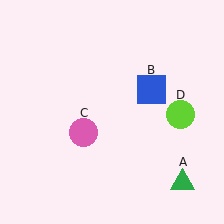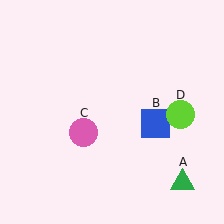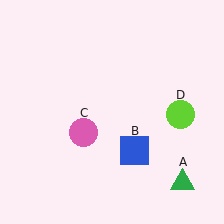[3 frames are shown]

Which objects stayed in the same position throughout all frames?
Green triangle (object A) and pink circle (object C) and lime circle (object D) remained stationary.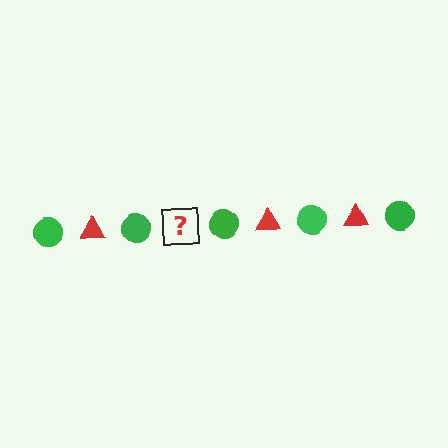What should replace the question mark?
The question mark should be replaced with a red triangle.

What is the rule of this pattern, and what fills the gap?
The rule is that the pattern alternates between green circle and red triangle. The gap should be filled with a red triangle.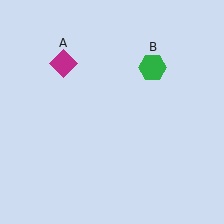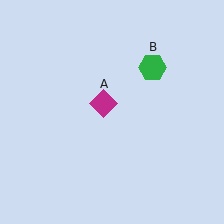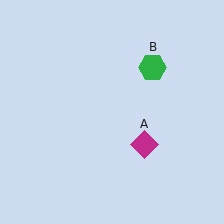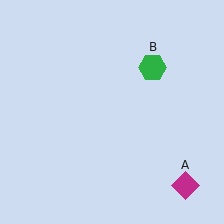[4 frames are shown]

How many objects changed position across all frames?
1 object changed position: magenta diamond (object A).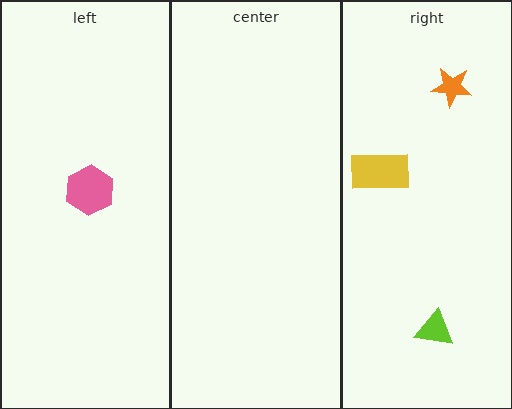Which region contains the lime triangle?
The right region.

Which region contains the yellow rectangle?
The right region.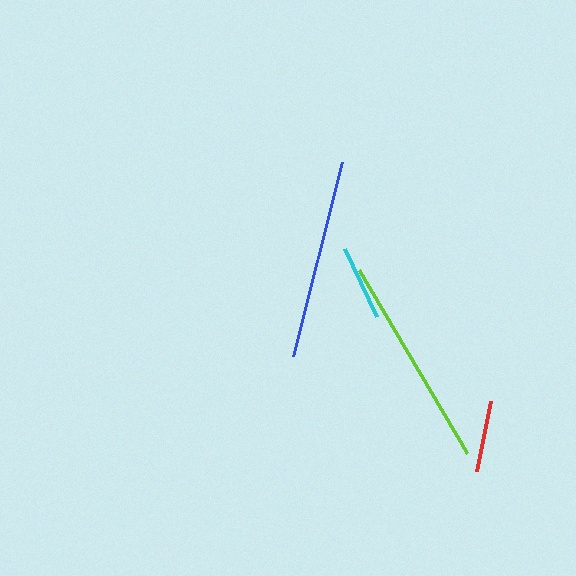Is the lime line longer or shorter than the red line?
The lime line is longer than the red line.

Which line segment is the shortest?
The red line is the shortest at approximately 72 pixels.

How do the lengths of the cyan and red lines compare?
The cyan and red lines are approximately the same length.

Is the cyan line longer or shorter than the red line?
The cyan line is longer than the red line.